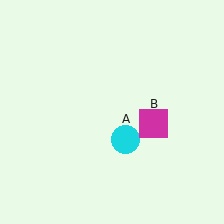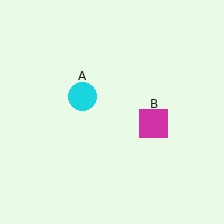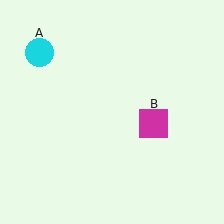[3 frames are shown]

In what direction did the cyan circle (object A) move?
The cyan circle (object A) moved up and to the left.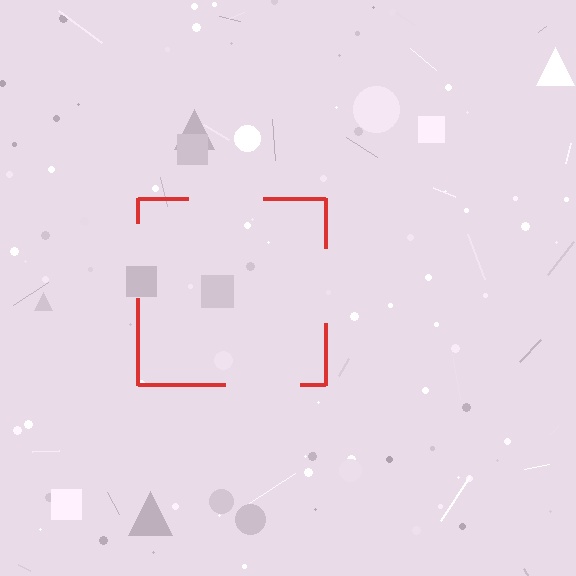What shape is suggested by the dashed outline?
The dashed outline suggests a square.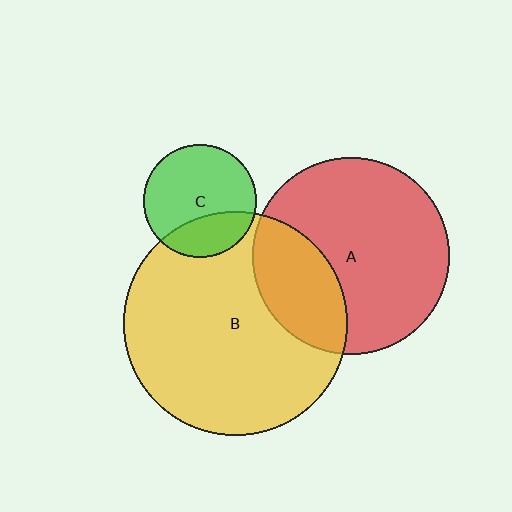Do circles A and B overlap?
Yes.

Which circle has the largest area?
Circle B (yellow).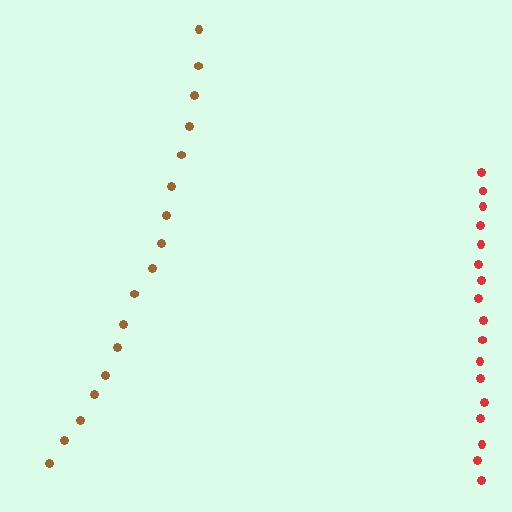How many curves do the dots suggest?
There are 2 distinct paths.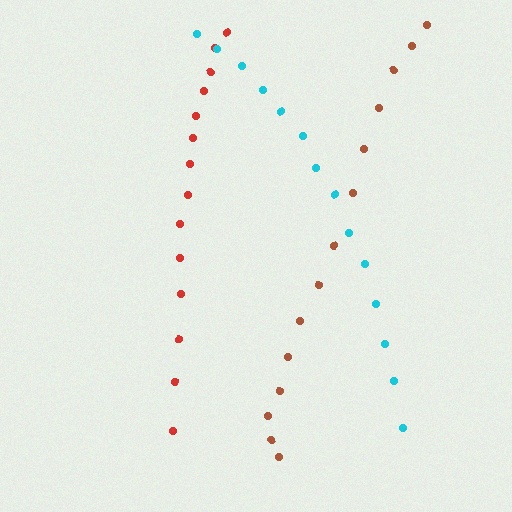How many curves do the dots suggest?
There are 3 distinct paths.